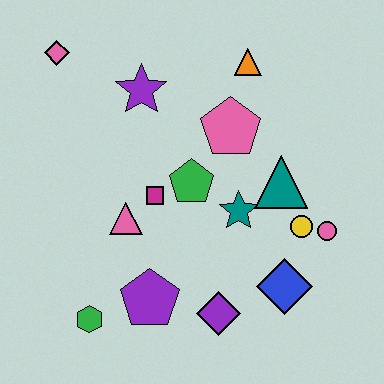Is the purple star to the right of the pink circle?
No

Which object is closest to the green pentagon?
The magenta square is closest to the green pentagon.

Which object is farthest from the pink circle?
The pink diamond is farthest from the pink circle.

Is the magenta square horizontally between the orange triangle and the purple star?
Yes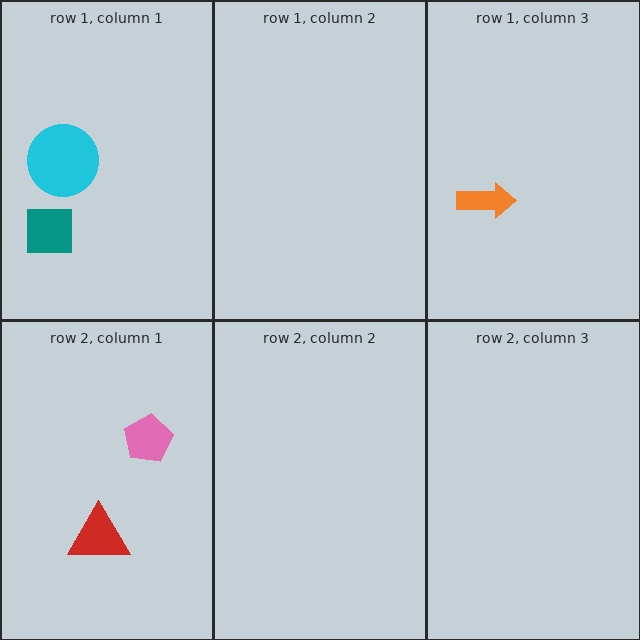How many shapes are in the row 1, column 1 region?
2.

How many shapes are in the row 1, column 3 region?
1.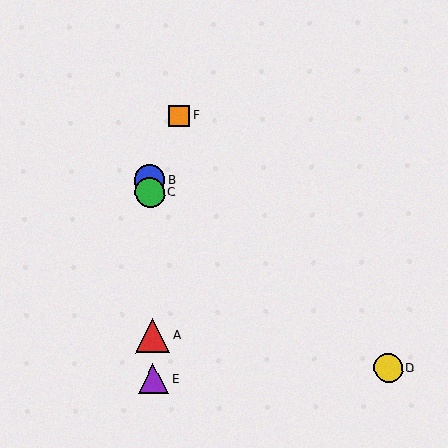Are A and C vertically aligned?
Yes, both are at x≈152.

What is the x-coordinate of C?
Object C is at x≈150.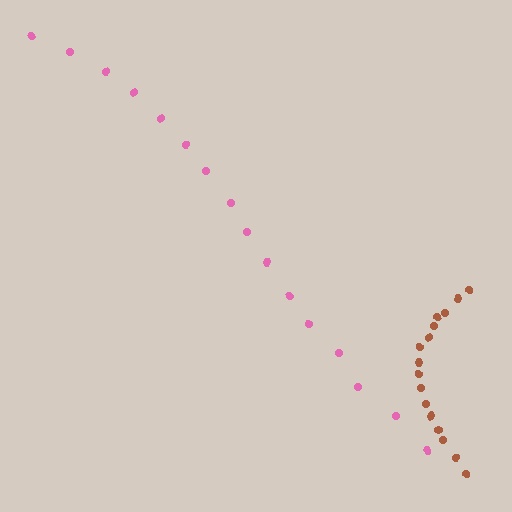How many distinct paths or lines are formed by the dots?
There are 2 distinct paths.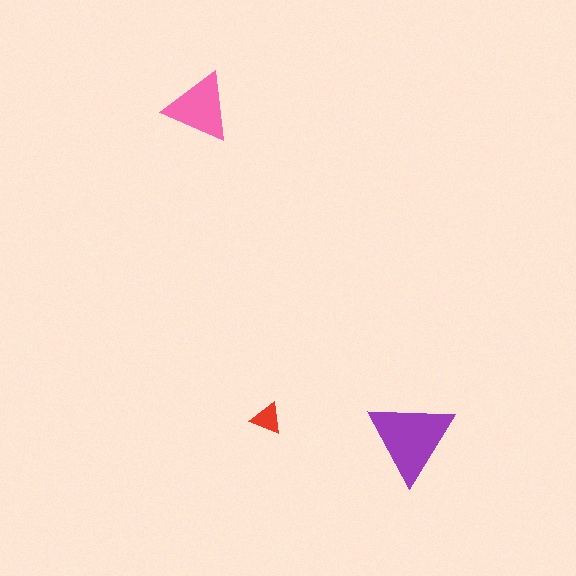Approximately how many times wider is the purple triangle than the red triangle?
About 2.5 times wider.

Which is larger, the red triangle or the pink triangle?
The pink one.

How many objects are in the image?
There are 3 objects in the image.